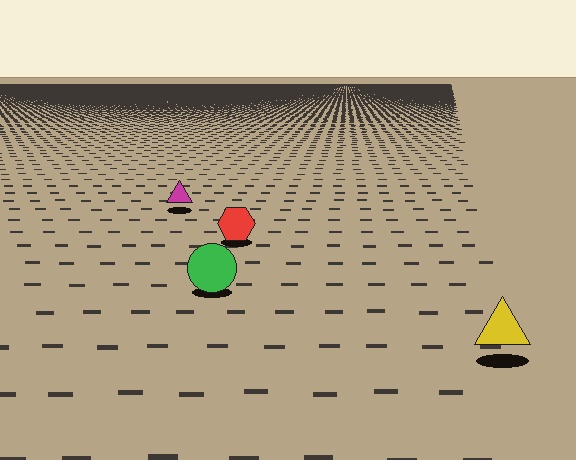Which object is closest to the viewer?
The yellow triangle is closest. The texture marks near it are larger and more spread out.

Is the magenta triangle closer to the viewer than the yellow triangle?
No. The yellow triangle is closer — you can tell from the texture gradient: the ground texture is coarser near it.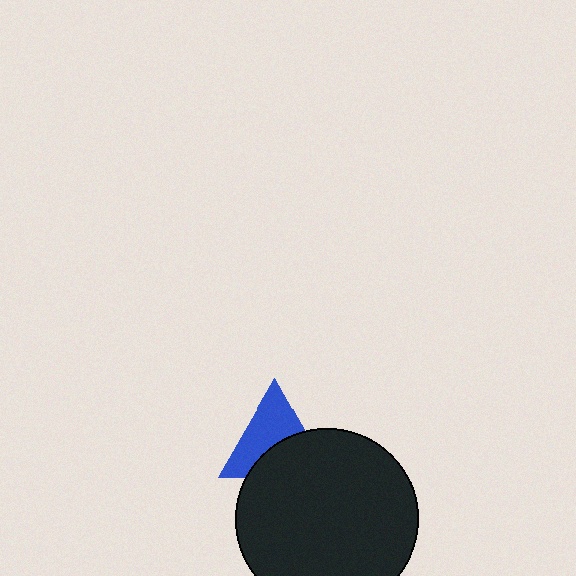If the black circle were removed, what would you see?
You would see the complete blue triangle.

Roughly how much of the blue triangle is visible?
About half of it is visible (roughly 57%).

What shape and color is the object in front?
The object in front is a black circle.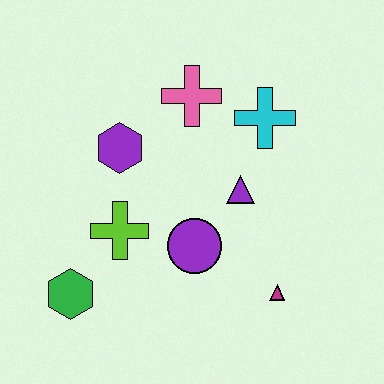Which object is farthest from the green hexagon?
The cyan cross is farthest from the green hexagon.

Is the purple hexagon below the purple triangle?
No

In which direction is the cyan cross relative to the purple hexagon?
The cyan cross is to the right of the purple hexagon.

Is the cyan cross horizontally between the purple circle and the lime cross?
No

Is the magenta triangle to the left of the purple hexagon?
No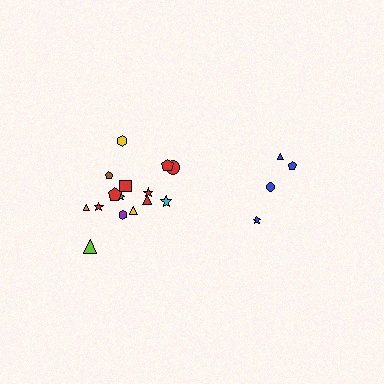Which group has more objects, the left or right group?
The left group.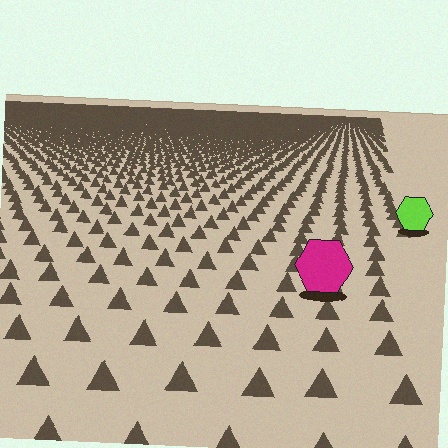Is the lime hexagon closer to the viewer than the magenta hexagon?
No. The magenta hexagon is closer — you can tell from the texture gradient: the ground texture is coarser near it.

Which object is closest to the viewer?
The magenta hexagon is closest. The texture marks near it are larger and more spread out.